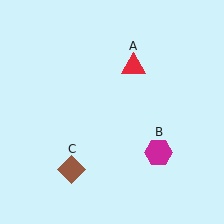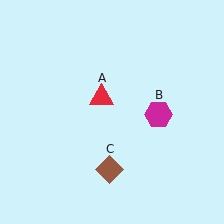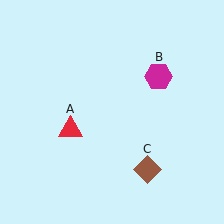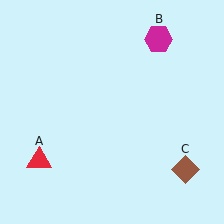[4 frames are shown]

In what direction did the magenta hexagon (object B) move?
The magenta hexagon (object B) moved up.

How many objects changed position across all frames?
3 objects changed position: red triangle (object A), magenta hexagon (object B), brown diamond (object C).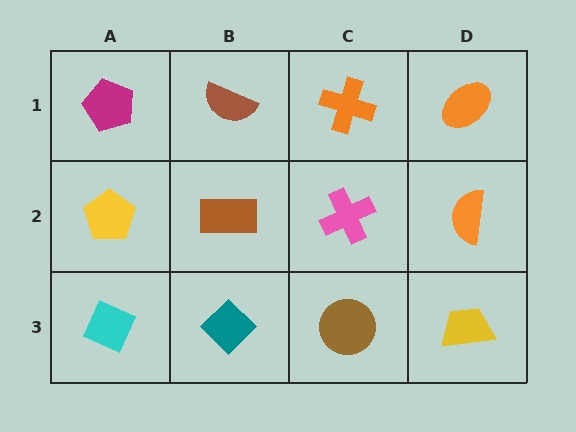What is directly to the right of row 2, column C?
An orange semicircle.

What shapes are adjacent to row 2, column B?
A brown semicircle (row 1, column B), a teal diamond (row 3, column B), a yellow pentagon (row 2, column A), a pink cross (row 2, column C).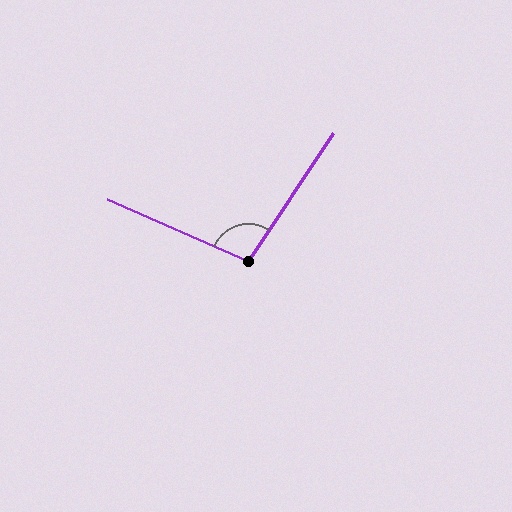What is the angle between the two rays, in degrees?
Approximately 99 degrees.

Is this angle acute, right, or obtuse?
It is obtuse.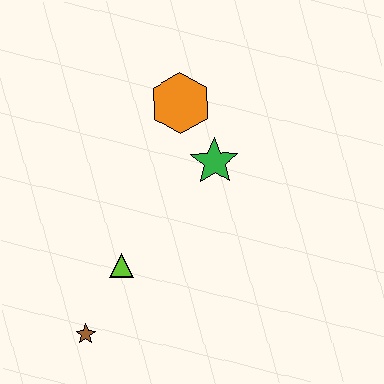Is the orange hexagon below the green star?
No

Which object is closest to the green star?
The orange hexagon is closest to the green star.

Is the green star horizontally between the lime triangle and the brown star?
No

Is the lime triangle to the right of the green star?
No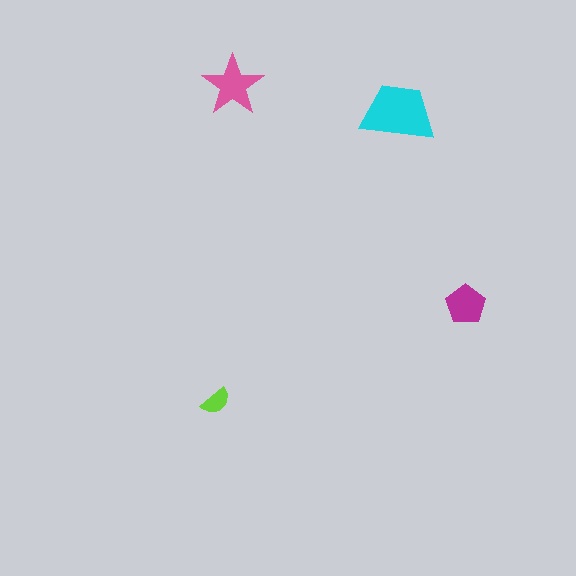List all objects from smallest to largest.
The lime semicircle, the magenta pentagon, the pink star, the cyan trapezoid.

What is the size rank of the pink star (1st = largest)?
2nd.